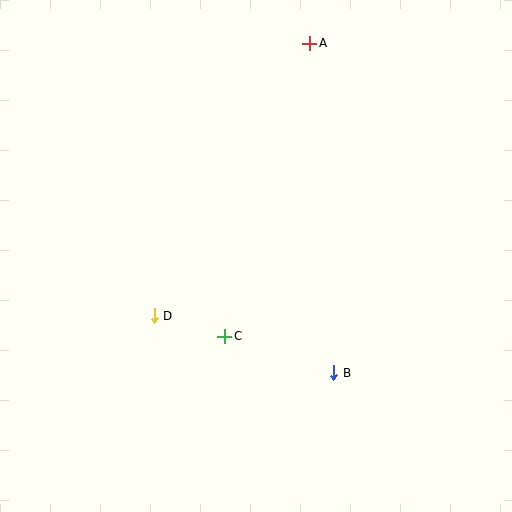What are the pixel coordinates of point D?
Point D is at (154, 316).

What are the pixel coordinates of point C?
Point C is at (225, 336).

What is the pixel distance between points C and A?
The distance between C and A is 305 pixels.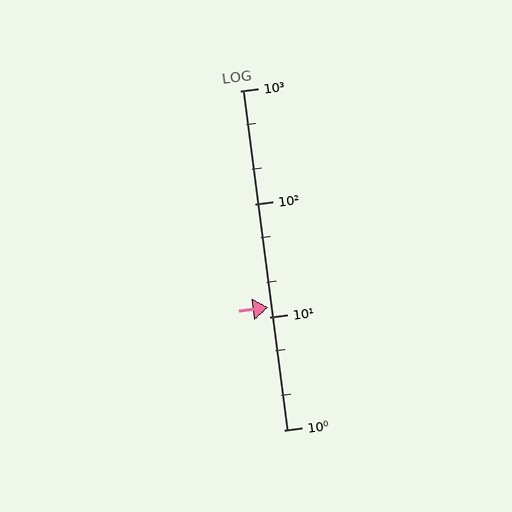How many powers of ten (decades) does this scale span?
The scale spans 3 decades, from 1 to 1000.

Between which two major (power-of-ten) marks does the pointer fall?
The pointer is between 10 and 100.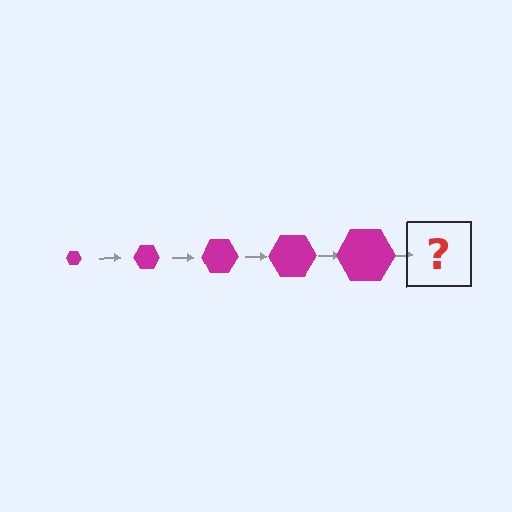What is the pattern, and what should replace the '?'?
The pattern is that the hexagon gets progressively larger each step. The '?' should be a magenta hexagon, larger than the previous one.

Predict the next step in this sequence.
The next step is a magenta hexagon, larger than the previous one.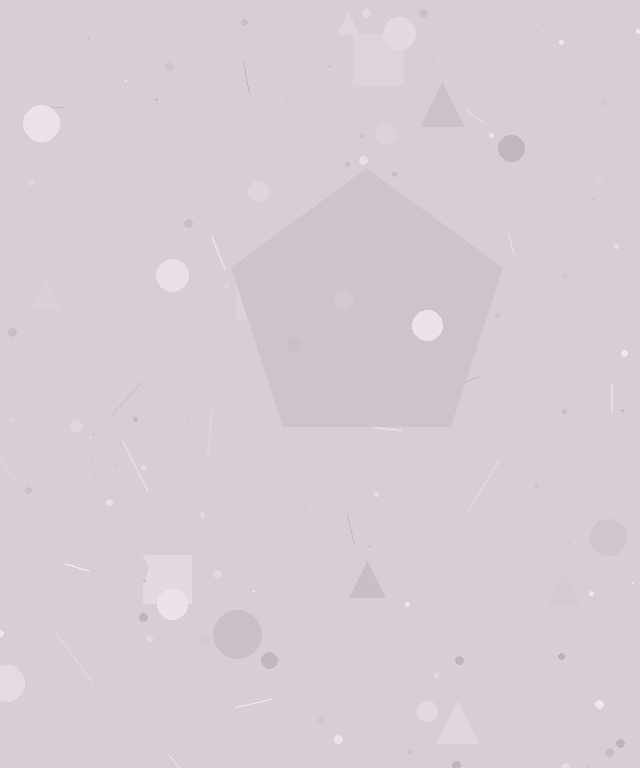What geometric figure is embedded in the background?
A pentagon is embedded in the background.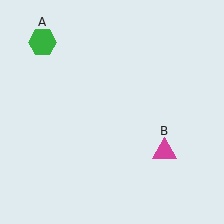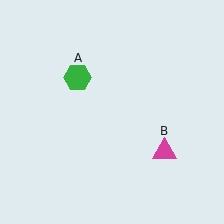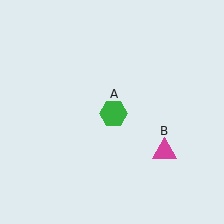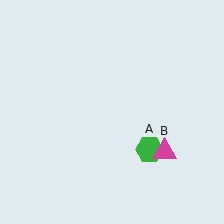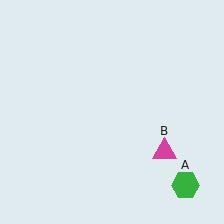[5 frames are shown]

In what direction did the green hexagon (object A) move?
The green hexagon (object A) moved down and to the right.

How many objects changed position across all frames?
1 object changed position: green hexagon (object A).